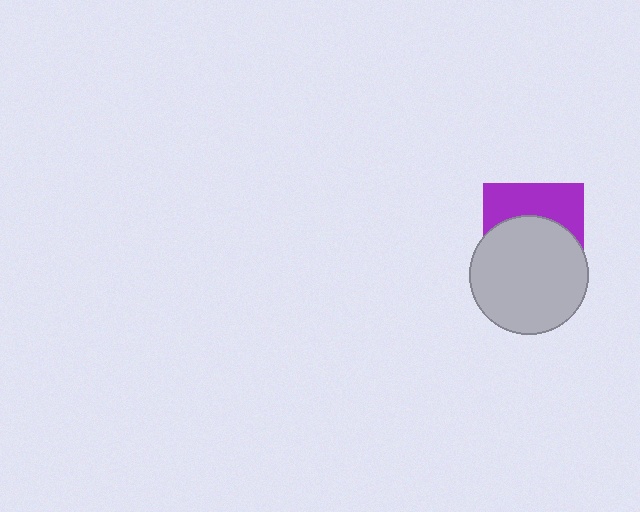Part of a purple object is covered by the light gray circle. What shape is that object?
It is a square.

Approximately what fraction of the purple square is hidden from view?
Roughly 60% of the purple square is hidden behind the light gray circle.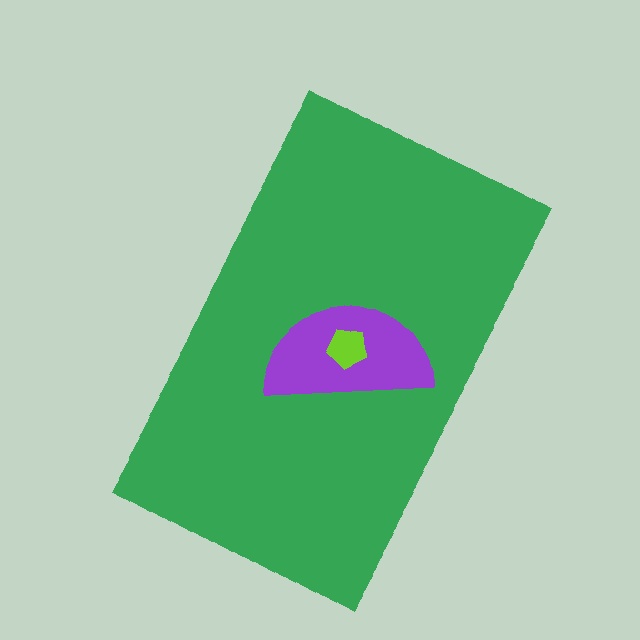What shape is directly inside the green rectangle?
The purple semicircle.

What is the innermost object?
The lime pentagon.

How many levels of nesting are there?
3.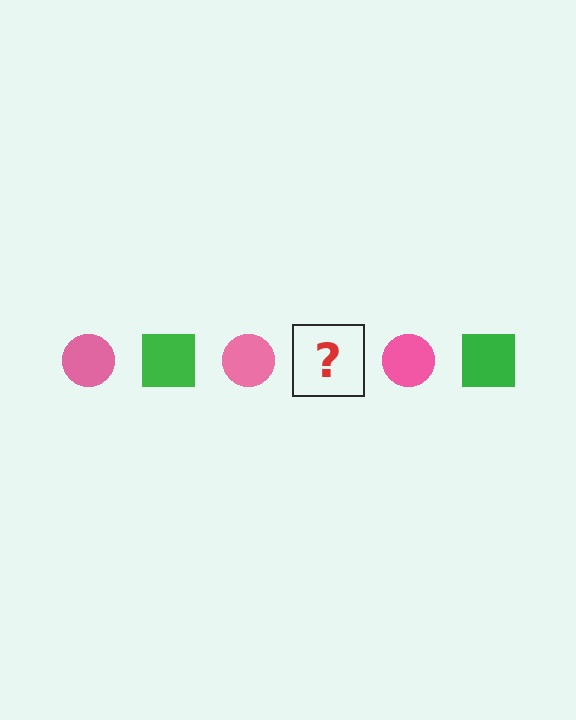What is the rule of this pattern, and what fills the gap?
The rule is that the pattern alternates between pink circle and green square. The gap should be filled with a green square.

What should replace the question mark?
The question mark should be replaced with a green square.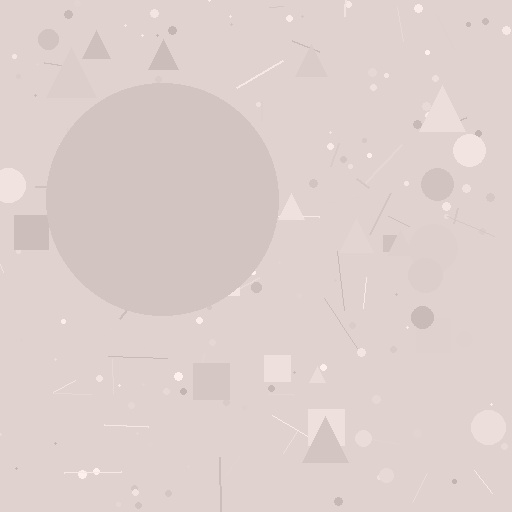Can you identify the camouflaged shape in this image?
The camouflaged shape is a circle.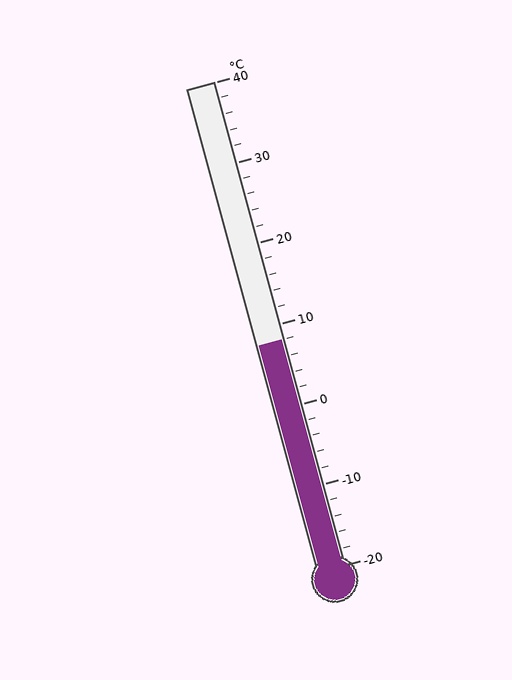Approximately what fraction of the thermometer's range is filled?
The thermometer is filled to approximately 45% of its range.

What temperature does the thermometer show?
The thermometer shows approximately 8°C.